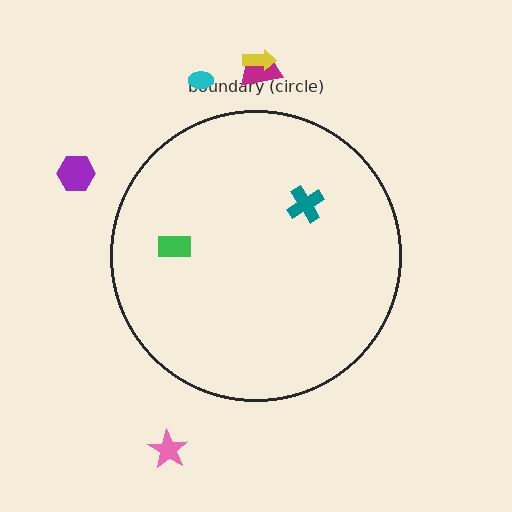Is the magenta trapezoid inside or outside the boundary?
Outside.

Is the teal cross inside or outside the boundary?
Inside.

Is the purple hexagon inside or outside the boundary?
Outside.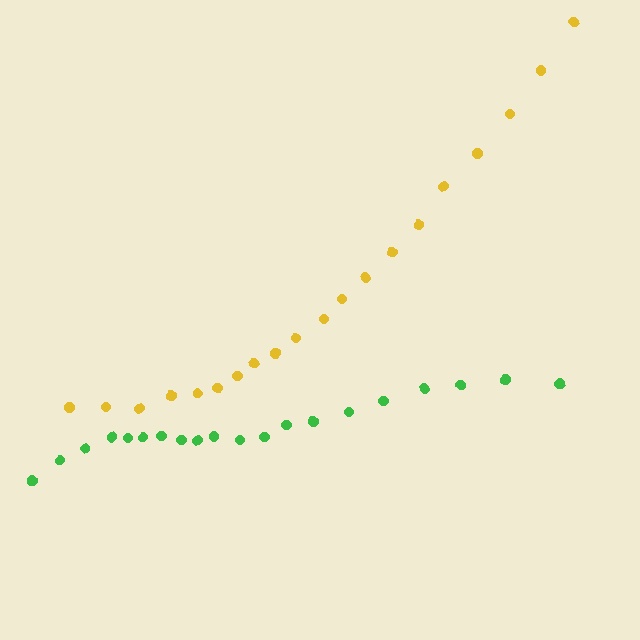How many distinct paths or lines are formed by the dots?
There are 2 distinct paths.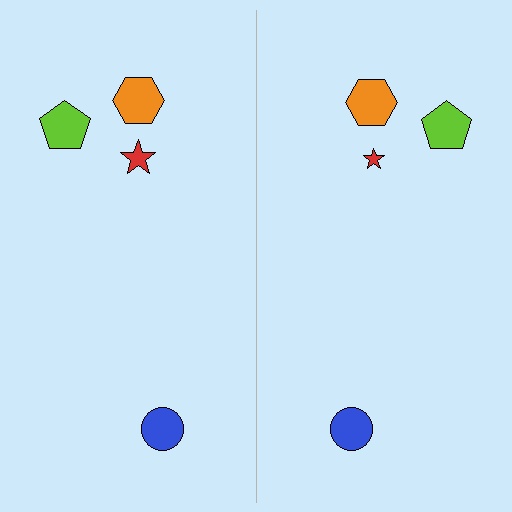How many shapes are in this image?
There are 8 shapes in this image.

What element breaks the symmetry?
The red star on the right side has a different size than its mirror counterpart.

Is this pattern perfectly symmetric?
No, the pattern is not perfectly symmetric. The red star on the right side has a different size than its mirror counterpart.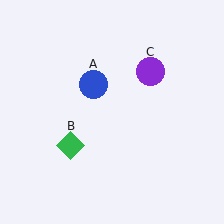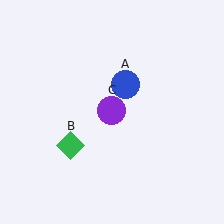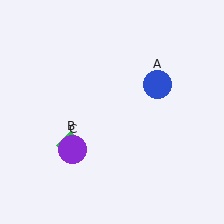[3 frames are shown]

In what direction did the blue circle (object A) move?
The blue circle (object A) moved right.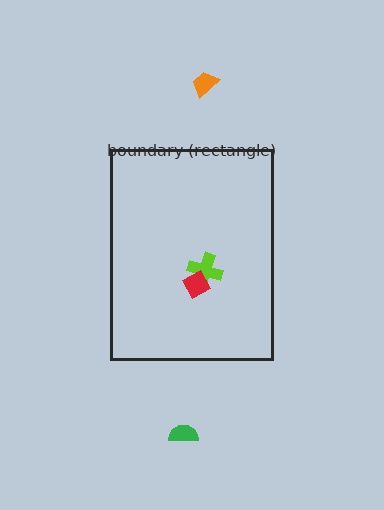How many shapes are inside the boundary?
2 inside, 2 outside.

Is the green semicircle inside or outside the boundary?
Outside.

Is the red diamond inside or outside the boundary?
Inside.